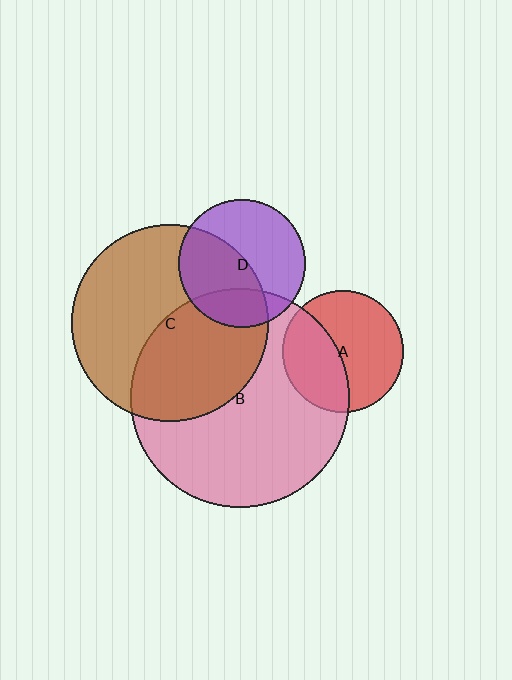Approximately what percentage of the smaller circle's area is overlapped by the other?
Approximately 20%.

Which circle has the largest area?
Circle B (pink).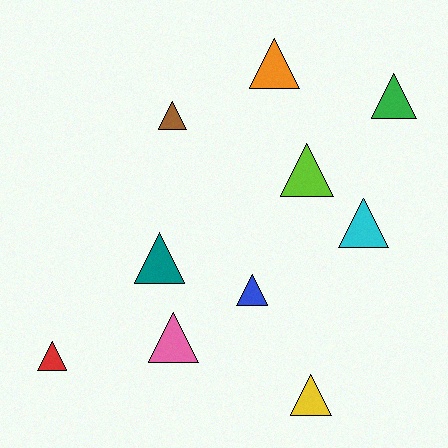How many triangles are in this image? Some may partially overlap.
There are 10 triangles.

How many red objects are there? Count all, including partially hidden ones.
There is 1 red object.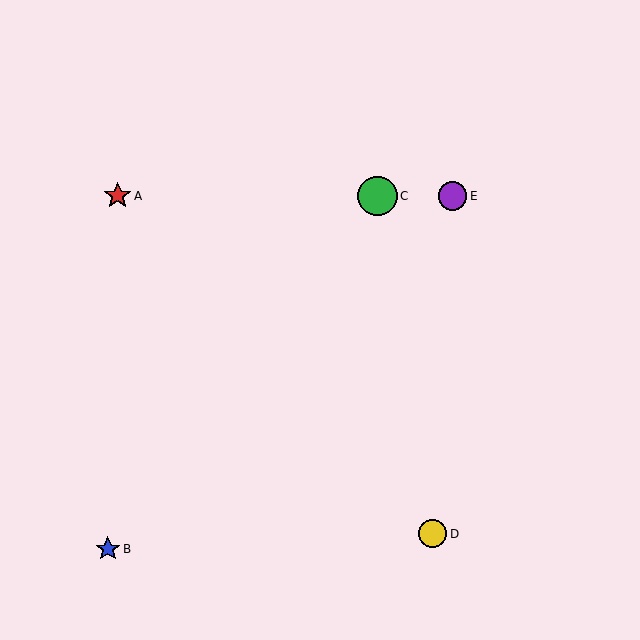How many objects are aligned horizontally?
3 objects (A, C, E) are aligned horizontally.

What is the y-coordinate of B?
Object B is at y≈549.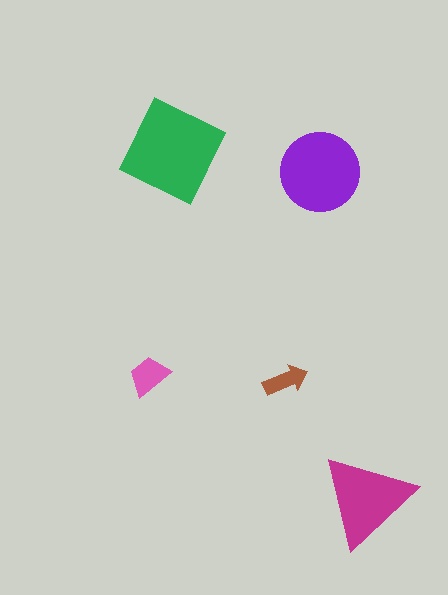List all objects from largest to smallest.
The green diamond, the purple circle, the magenta triangle, the pink trapezoid, the brown arrow.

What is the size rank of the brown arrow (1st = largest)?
5th.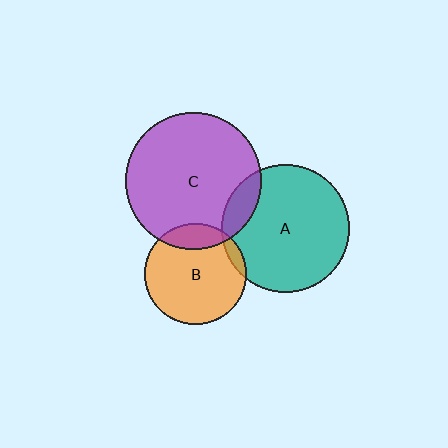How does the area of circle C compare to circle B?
Approximately 1.8 times.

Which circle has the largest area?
Circle C (purple).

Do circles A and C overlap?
Yes.